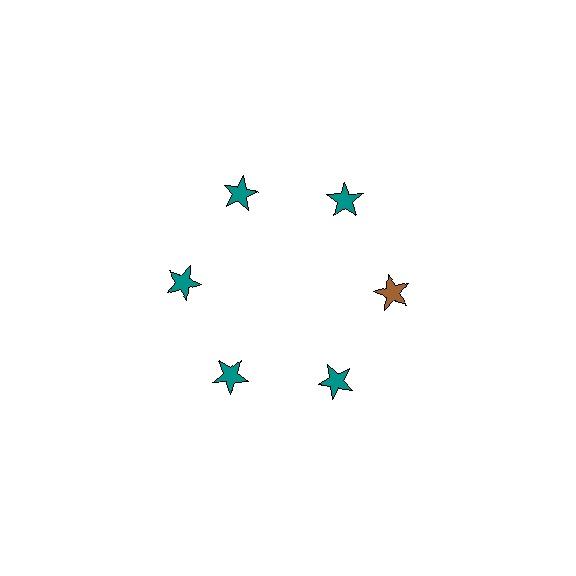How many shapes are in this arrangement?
There are 6 shapes arranged in a ring pattern.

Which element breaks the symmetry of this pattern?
The brown star at roughly the 3 o'clock position breaks the symmetry. All other shapes are teal stars.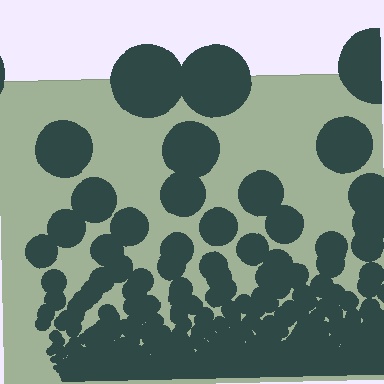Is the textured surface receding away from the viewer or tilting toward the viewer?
The surface appears to tilt toward the viewer. Texture elements get larger and sparser toward the top.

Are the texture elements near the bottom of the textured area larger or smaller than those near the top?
Smaller. The gradient is inverted — elements near the bottom are smaller and denser.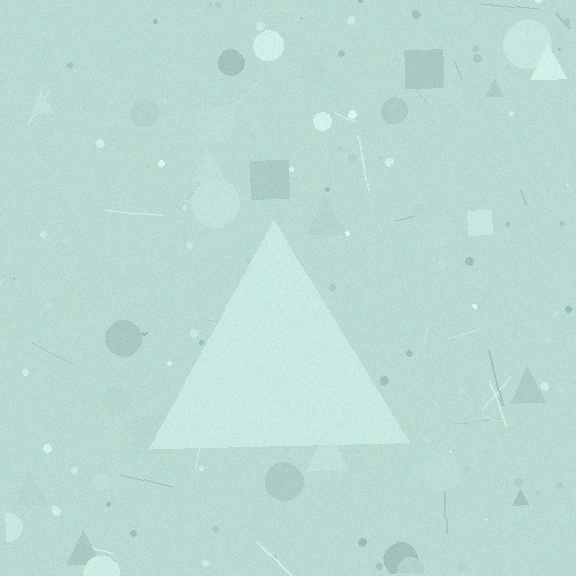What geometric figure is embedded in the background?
A triangle is embedded in the background.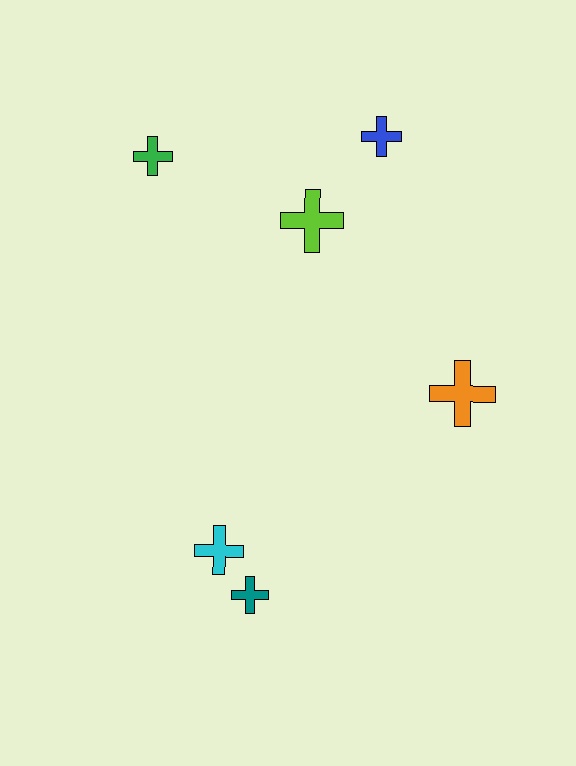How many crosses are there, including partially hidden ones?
There are 6 crosses.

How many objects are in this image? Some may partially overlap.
There are 6 objects.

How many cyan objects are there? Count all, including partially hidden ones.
There is 1 cyan object.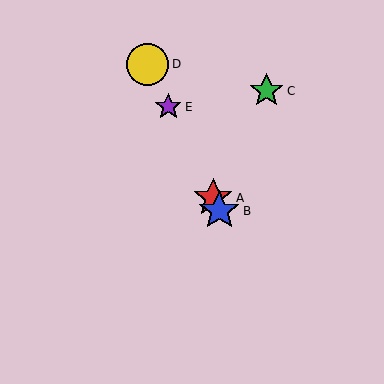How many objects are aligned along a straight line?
4 objects (A, B, D, E) are aligned along a straight line.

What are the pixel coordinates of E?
Object E is at (168, 107).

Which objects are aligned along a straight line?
Objects A, B, D, E are aligned along a straight line.